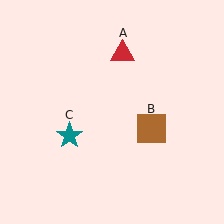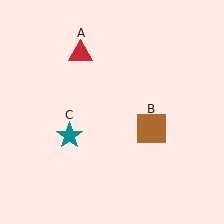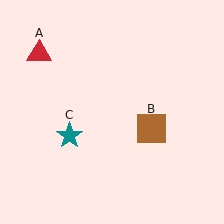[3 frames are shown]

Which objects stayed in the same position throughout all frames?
Brown square (object B) and teal star (object C) remained stationary.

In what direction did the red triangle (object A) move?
The red triangle (object A) moved left.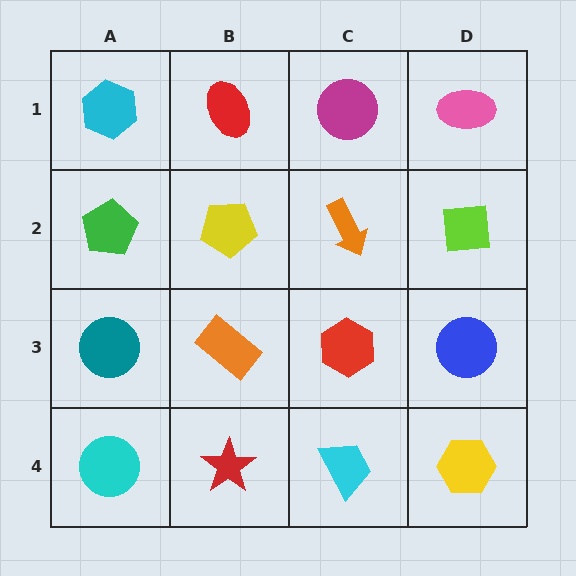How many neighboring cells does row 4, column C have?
3.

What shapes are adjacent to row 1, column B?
A yellow pentagon (row 2, column B), a cyan hexagon (row 1, column A), a magenta circle (row 1, column C).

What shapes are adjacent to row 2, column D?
A pink ellipse (row 1, column D), a blue circle (row 3, column D), an orange arrow (row 2, column C).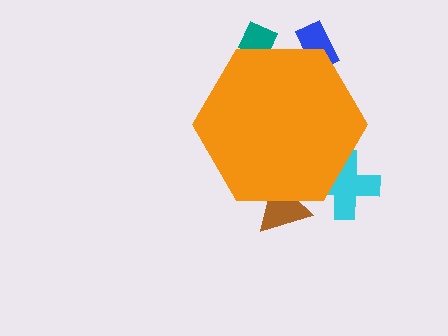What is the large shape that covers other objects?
An orange hexagon.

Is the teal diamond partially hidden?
Yes, the teal diamond is partially hidden behind the orange hexagon.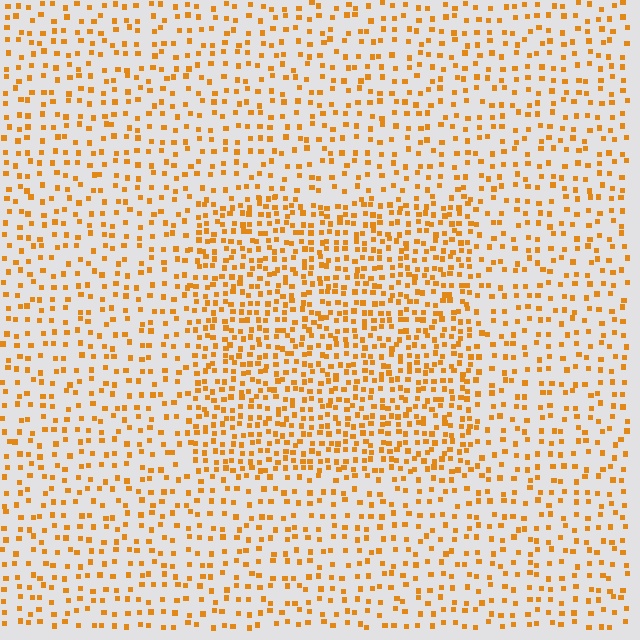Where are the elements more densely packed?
The elements are more densely packed inside the rectangle boundary.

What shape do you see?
I see a rectangle.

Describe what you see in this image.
The image contains small orange elements arranged at two different densities. A rectangle-shaped region is visible where the elements are more densely packed than the surrounding area.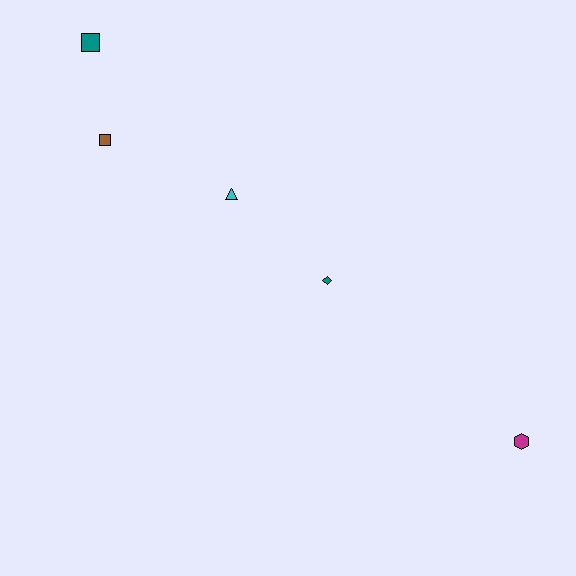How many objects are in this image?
There are 5 objects.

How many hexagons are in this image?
There is 1 hexagon.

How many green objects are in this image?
There are no green objects.